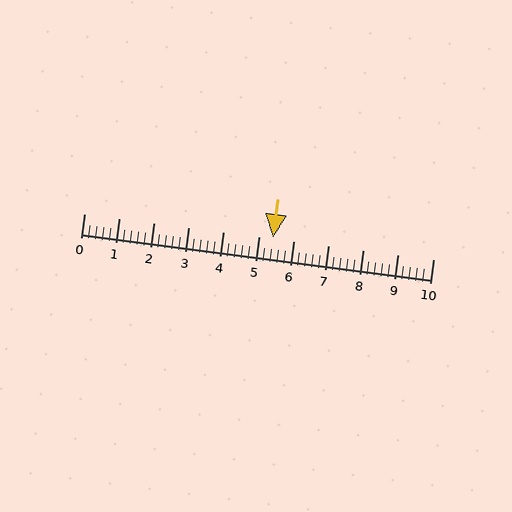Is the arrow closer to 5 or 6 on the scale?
The arrow is closer to 5.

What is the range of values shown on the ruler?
The ruler shows values from 0 to 10.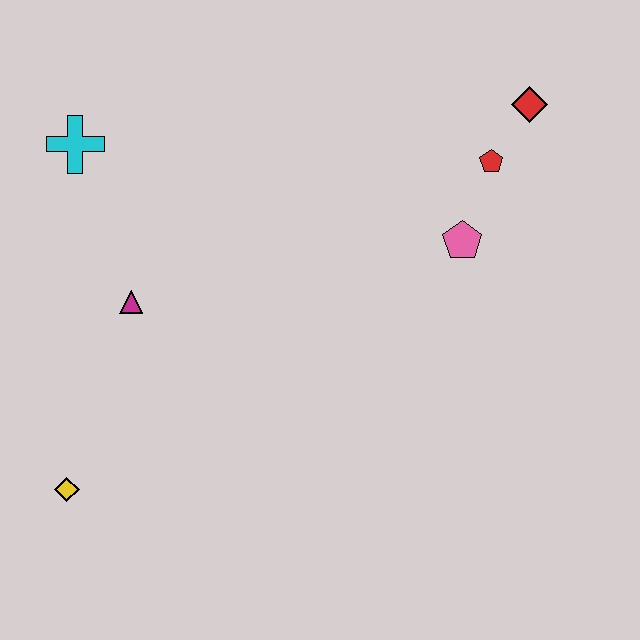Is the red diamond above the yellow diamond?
Yes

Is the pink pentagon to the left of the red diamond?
Yes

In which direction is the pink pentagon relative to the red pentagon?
The pink pentagon is below the red pentagon.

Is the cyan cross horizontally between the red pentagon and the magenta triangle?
No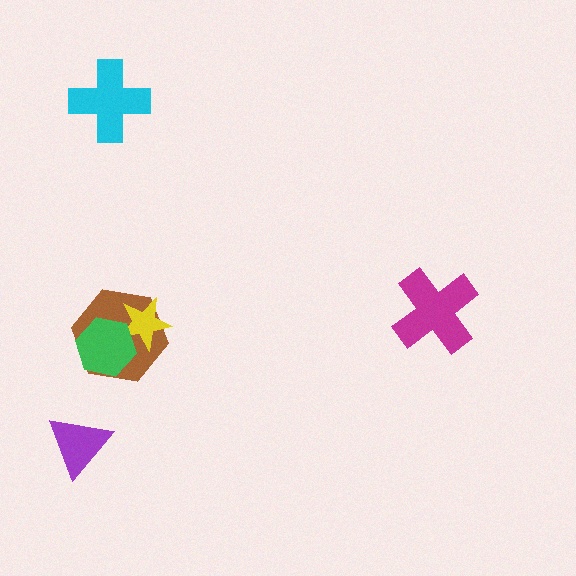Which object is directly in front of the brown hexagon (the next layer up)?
The yellow star is directly in front of the brown hexagon.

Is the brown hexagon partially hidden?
Yes, it is partially covered by another shape.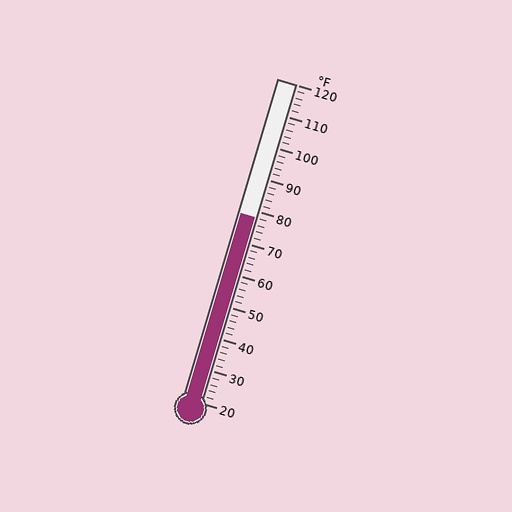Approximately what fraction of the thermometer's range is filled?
The thermometer is filled to approximately 60% of its range.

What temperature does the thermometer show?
The thermometer shows approximately 78°F.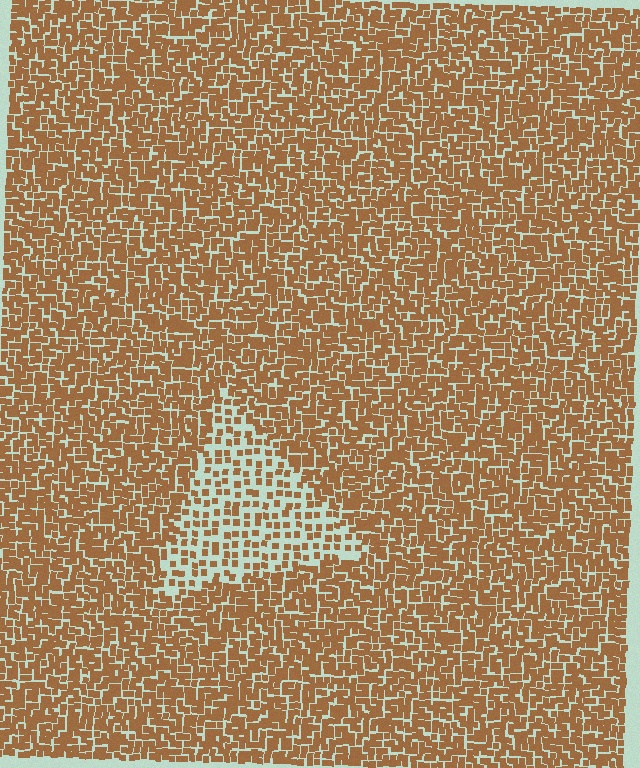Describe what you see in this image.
The image contains small brown elements arranged at two different densities. A triangle-shaped region is visible where the elements are less densely packed than the surrounding area.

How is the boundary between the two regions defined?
The boundary is defined by a change in element density (approximately 2.2x ratio). All elements are the same color, size, and shape.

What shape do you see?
I see a triangle.